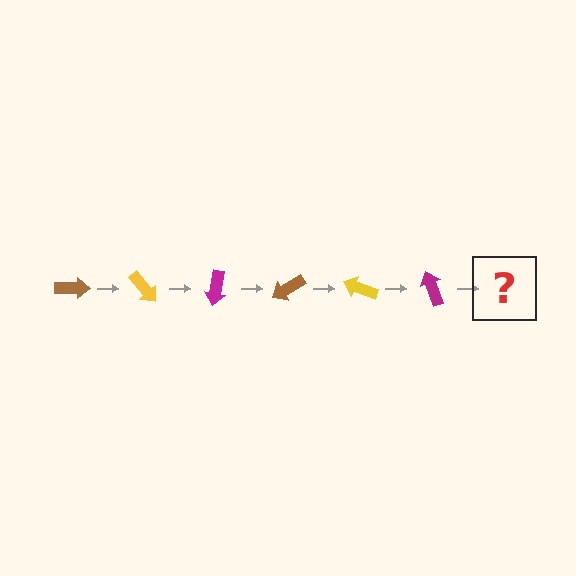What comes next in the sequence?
The next element should be a brown arrow, rotated 300 degrees from the start.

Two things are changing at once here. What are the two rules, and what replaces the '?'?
The two rules are that it rotates 50 degrees each step and the color cycles through brown, yellow, and magenta. The '?' should be a brown arrow, rotated 300 degrees from the start.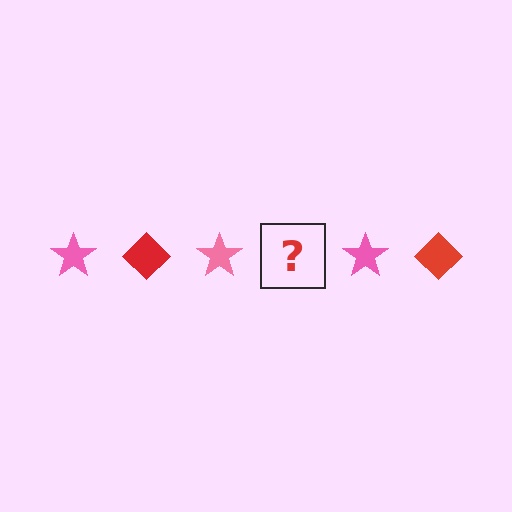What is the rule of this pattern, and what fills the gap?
The rule is that the pattern alternates between pink star and red diamond. The gap should be filled with a red diamond.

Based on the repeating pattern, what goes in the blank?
The blank should be a red diamond.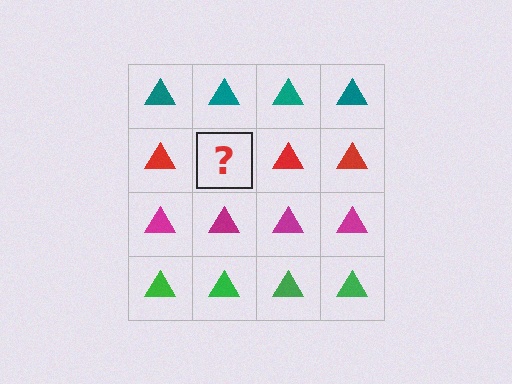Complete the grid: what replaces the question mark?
The question mark should be replaced with a red triangle.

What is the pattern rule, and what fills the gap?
The rule is that each row has a consistent color. The gap should be filled with a red triangle.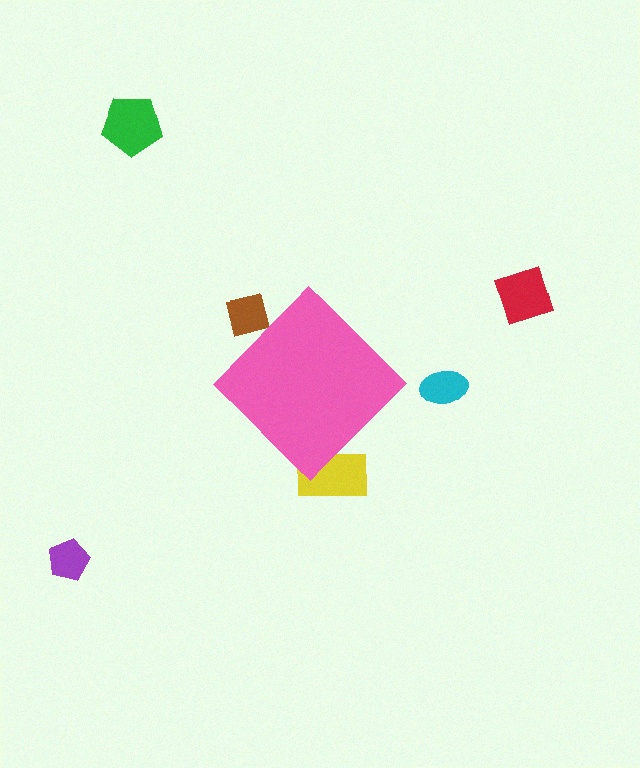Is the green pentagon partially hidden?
No, the green pentagon is fully visible.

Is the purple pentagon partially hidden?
No, the purple pentagon is fully visible.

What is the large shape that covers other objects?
A pink diamond.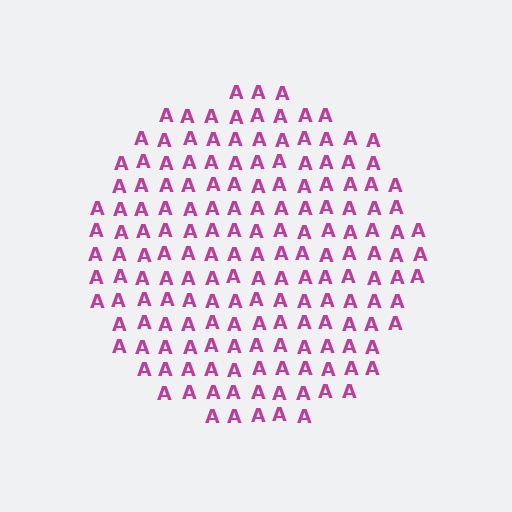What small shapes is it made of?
It is made of small letter A's.